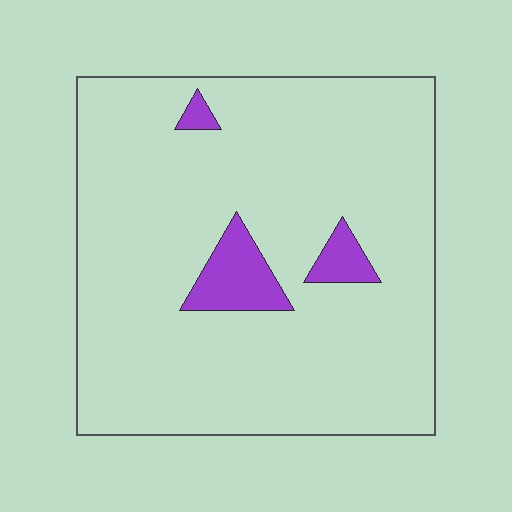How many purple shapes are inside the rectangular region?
3.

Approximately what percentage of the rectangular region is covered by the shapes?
Approximately 5%.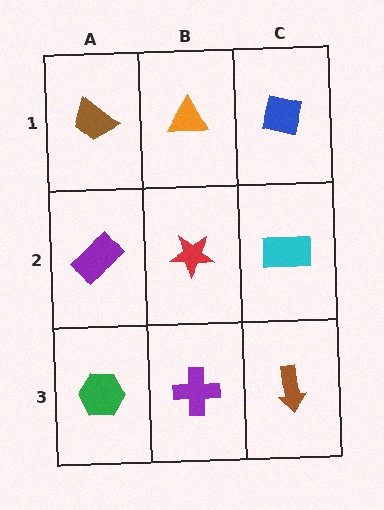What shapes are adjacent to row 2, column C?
A blue square (row 1, column C), a brown arrow (row 3, column C), a red star (row 2, column B).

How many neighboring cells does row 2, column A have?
3.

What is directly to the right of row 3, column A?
A purple cross.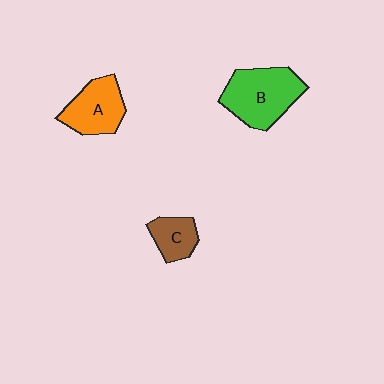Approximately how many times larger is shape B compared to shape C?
Approximately 2.1 times.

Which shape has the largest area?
Shape B (green).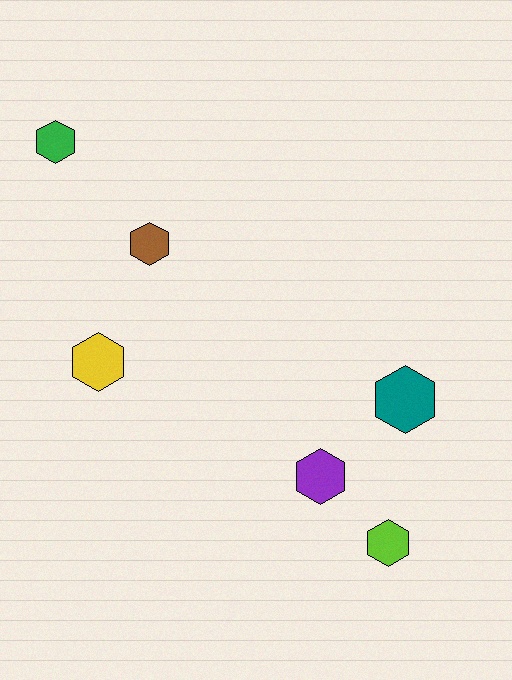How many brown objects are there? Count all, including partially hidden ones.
There is 1 brown object.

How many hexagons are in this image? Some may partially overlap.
There are 6 hexagons.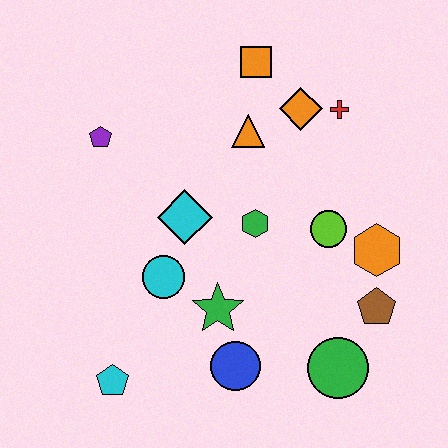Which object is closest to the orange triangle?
The orange diamond is closest to the orange triangle.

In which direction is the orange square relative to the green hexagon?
The orange square is above the green hexagon.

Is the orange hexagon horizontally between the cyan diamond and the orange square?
No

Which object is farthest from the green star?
The orange square is farthest from the green star.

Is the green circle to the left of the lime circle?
No